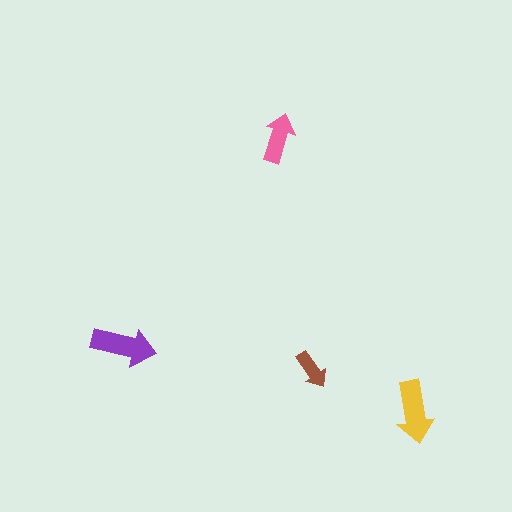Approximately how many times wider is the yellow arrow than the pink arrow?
About 1.5 times wider.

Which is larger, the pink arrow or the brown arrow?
The pink one.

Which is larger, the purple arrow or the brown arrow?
The purple one.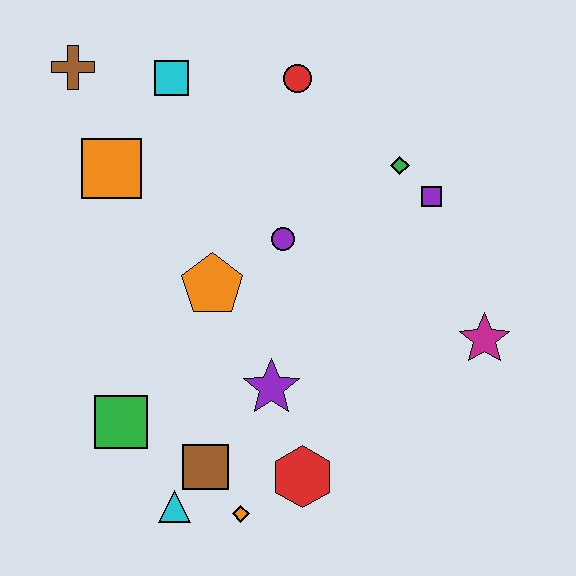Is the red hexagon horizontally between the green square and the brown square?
No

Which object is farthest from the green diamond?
The cyan triangle is farthest from the green diamond.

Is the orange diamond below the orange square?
Yes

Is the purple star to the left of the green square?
No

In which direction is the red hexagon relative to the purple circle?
The red hexagon is below the purple circle.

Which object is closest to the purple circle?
The orange pentagon is closest to the purple circle.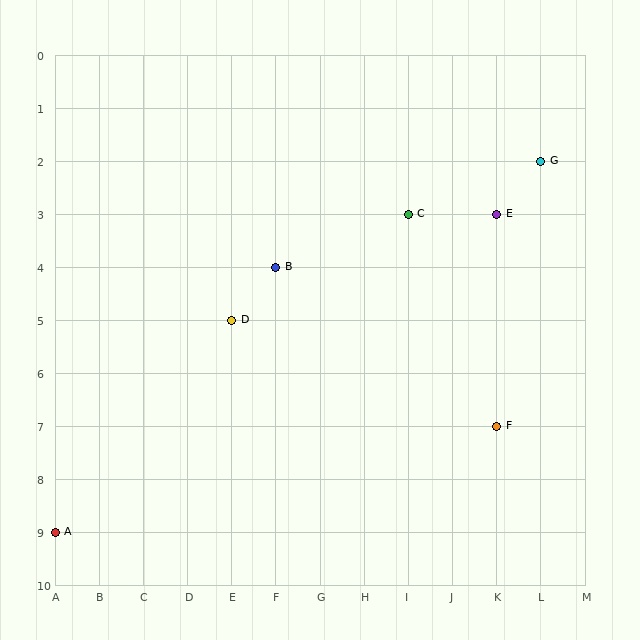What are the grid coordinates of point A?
Point A is at grid coordinates (A, 9).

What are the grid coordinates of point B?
Point B is at grid coordinates (F, 4).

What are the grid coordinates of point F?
Point F is at grid coordinates (K, 7).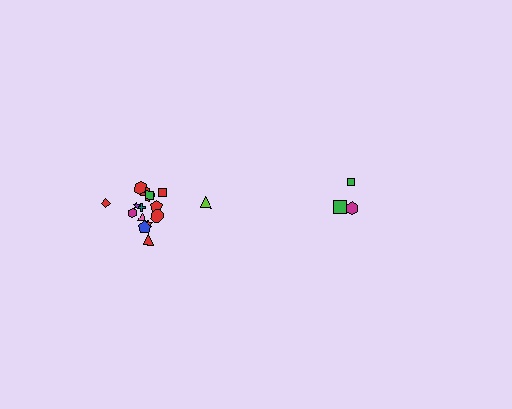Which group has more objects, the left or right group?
The left group.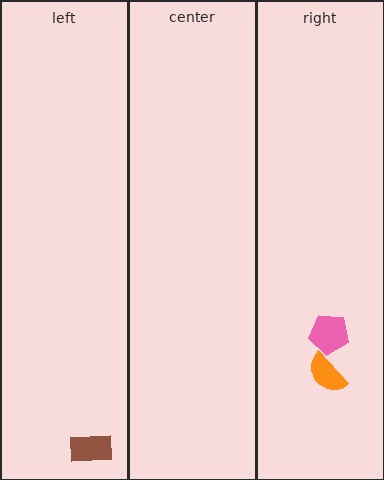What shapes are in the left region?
The brown rectangle.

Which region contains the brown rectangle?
The left region.